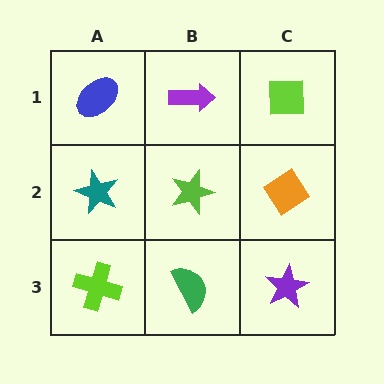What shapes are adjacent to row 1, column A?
A teal star (row 2, column A), a purple arrow (row 1, column B).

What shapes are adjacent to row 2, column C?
A lime square (row 1, column C), a purple star (row 3, column C), a lime star (row 2, column B).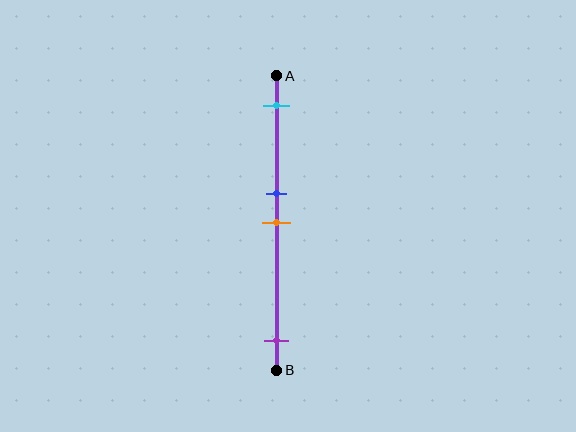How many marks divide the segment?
There are 4 marks dividing the segment.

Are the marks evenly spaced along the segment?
No, the marks are not evenly spaced.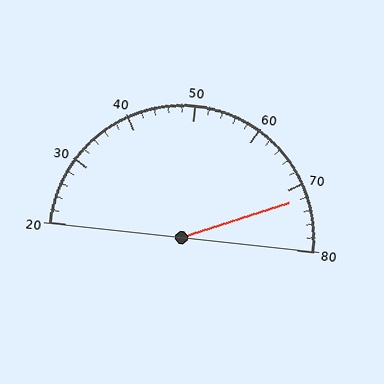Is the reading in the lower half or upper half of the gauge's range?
The reading is in the upper half of the range (20 to 80).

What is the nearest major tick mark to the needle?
The nearest major tick mark is 70.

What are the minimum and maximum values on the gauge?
The gauge ranges from 20 to 80.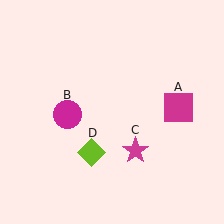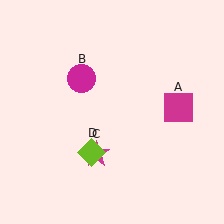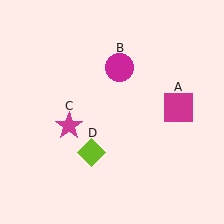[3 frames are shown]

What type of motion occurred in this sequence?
The magenta circle (object B), magenta star (object C) rotated clockwise around the center of the scene.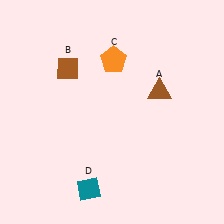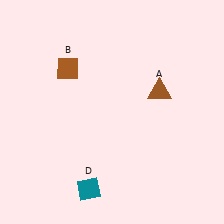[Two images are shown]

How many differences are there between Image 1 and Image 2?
There is 1 difference between the two images.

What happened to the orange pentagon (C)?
The orange pentagon (C) was removed in Image 2. It was in the top-right area of Image 1.